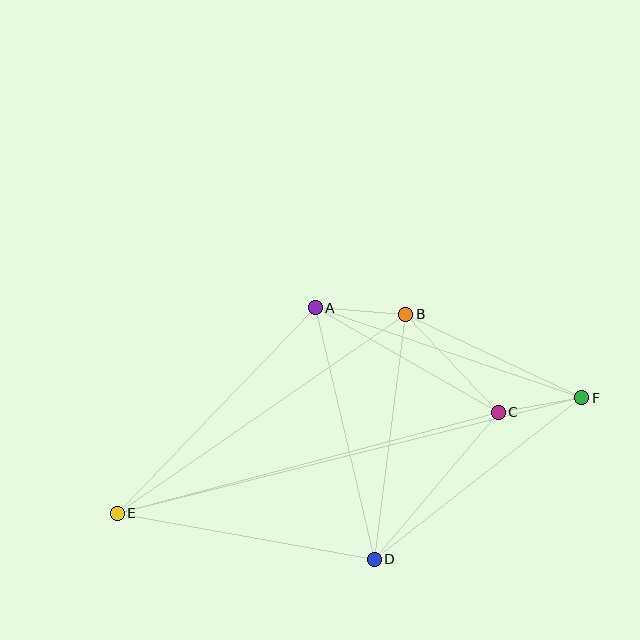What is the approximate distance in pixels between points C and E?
The distance between C and E is approximately 394 pixels.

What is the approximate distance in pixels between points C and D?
The distance between C and D is approximately 192 pixels.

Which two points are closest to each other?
Points C and F are closest to each other.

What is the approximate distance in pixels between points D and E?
The distance between D and E is approximately 261 pixels.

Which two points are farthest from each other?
Points E and F are farthest from each other.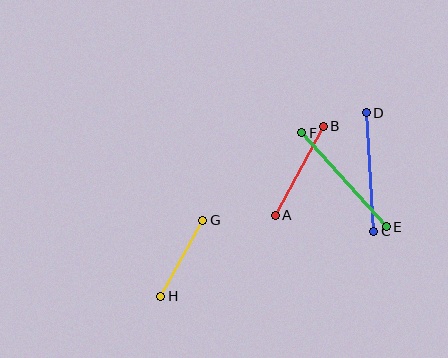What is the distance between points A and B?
The distance is approximately 101 pixels.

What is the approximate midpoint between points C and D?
The midpoint is at approximately (370, 172) pixels.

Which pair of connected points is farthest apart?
Points E and F are farthest apart.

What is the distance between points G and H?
The distance is approximately 87 pixels.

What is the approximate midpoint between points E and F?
The midpoint is at approximately (344, 180) pixels.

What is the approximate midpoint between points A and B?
The midpoint is at approximately (299, 171) pixels.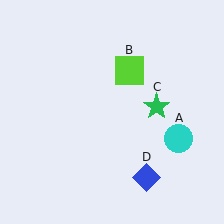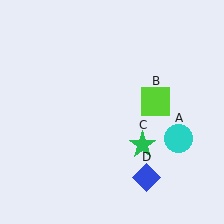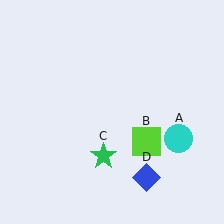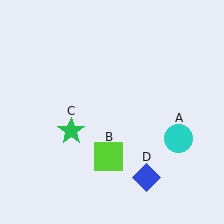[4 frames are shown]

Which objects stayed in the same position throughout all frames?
Cyan circle (object A) and blue diamond (object D) remained stationary.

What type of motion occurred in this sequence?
The lime square (object B), green star (object C) rotated clockwise around the center of the scene.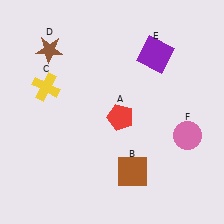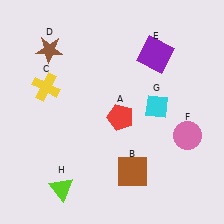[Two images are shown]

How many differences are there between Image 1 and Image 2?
There are 2 differences between the two images.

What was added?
A cyan diamond (G), a lime triangle (H) were added in Image 2.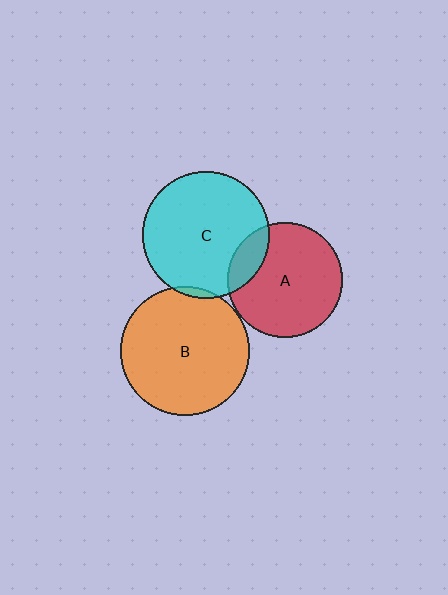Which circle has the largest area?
Circle B (orange).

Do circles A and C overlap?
Yes.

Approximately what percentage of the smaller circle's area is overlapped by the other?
Approximately 15%.